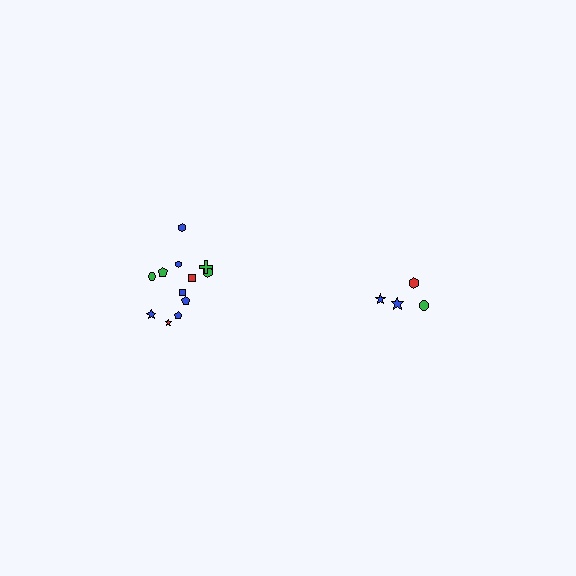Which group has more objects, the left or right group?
The left group.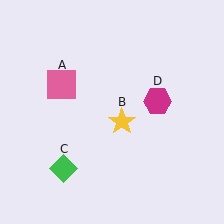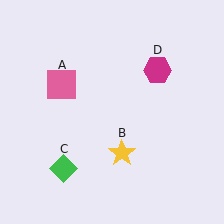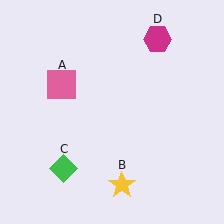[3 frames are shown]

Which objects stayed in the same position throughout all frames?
Pink square (object A) and green diamond (object C) remained stationary.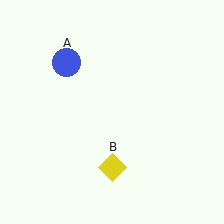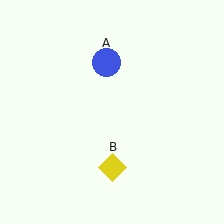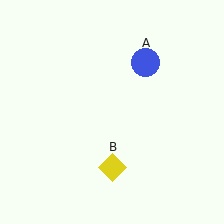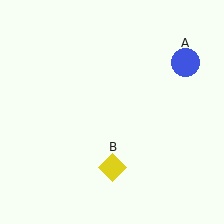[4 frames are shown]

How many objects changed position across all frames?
1 object changed position: blue circle (object A).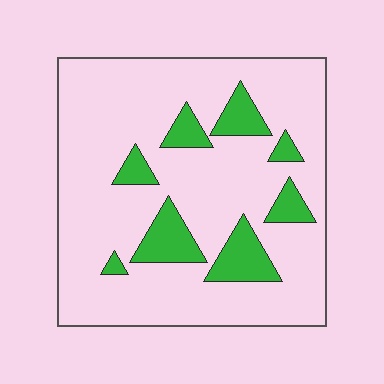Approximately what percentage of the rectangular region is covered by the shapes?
Approximately 15%.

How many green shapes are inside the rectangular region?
8.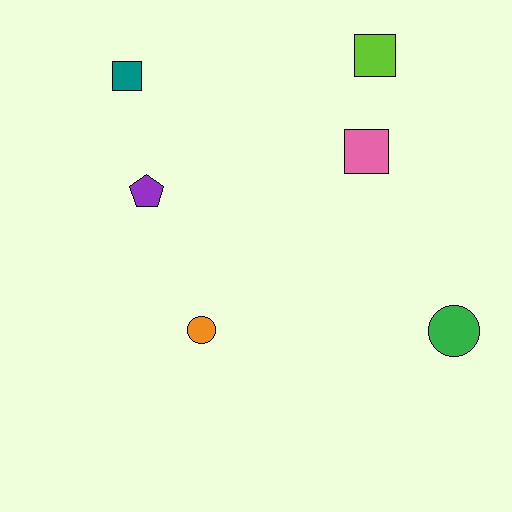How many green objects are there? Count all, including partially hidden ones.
There is 1 green object.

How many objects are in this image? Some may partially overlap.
There are 6 objects.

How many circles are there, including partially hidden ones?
There are 2 circles.